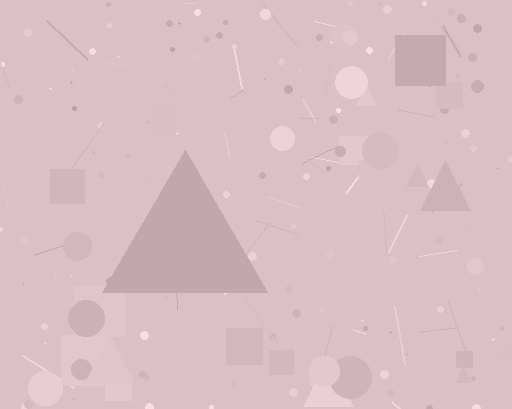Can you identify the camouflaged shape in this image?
The camouflaged shape is a triangle.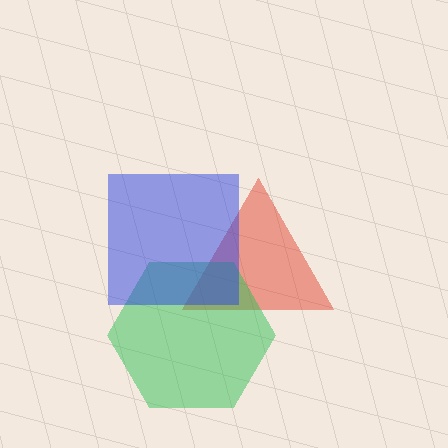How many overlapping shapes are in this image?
There are 3 overlapping shapes in the image.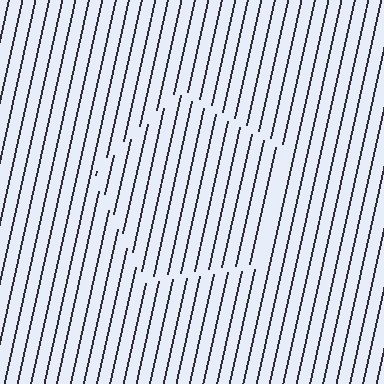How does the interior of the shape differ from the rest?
The interior of the shape contains the same grating, shifted by half a period — the contour is defined by the phase discontinuity where line-ends from the inner and outer gratings abut.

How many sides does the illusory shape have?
5 sides — the line-ends trace a pentagon.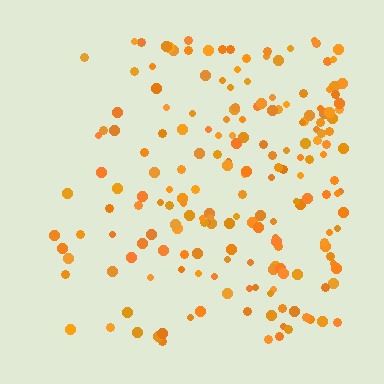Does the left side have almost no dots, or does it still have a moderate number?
Still a moderate number, just noticeably fewer than the right.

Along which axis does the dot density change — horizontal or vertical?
Horizontal.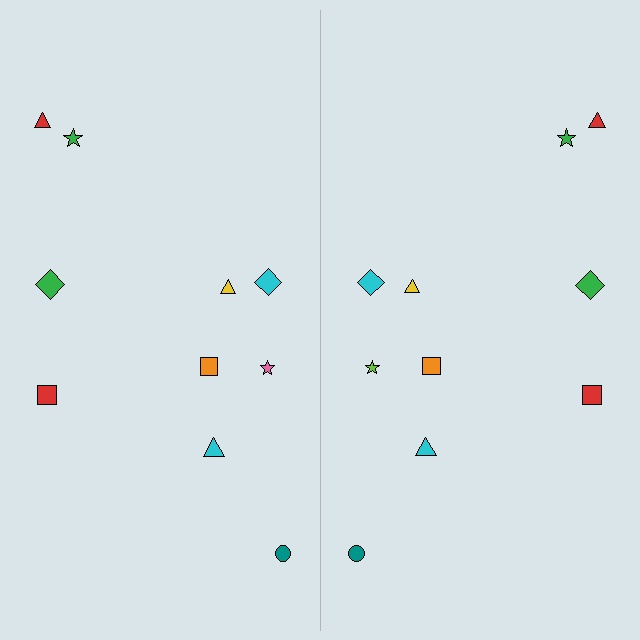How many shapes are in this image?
There are 20 shapes in this image.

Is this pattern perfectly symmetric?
No, the pattern is not perfectly symmetric. The lime star on the right side breaks the symmetry — its mirror counterpart is pink.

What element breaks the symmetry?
The lime star on the right side breaks the symmetry — its mirror counterpart is pink.